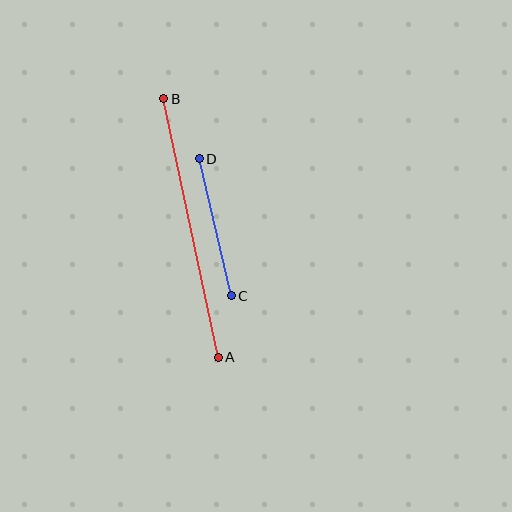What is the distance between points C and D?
The distance is approximately 141 pixels.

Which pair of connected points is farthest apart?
Points A and B are farthest apart.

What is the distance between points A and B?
The distance is approximately 264 pixels.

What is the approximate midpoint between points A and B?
The midpoint is at approximately (191, 228) pixels.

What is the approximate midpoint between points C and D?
The midpoint is at approximately (215, 227) pixels.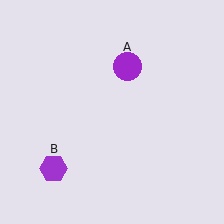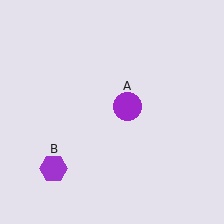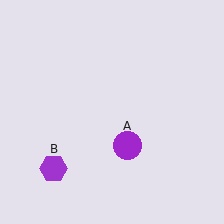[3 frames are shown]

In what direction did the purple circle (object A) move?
The purple circle (object A) moved down.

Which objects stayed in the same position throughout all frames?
Purple hexagon (object B) remained stationary.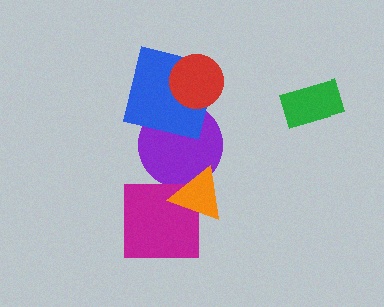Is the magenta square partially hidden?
Yes, it is partially covered by another shape.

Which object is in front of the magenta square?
The orange triangle is in front of the magenta square.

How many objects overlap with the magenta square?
1 object overlaps with the magenta square.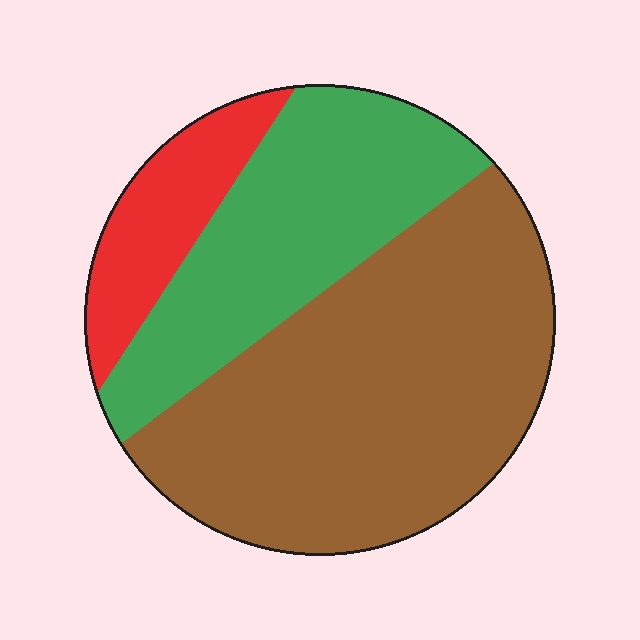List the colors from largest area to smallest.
From largest to smallest: brown, green, red.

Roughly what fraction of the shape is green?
Green covers about 30% of the shape.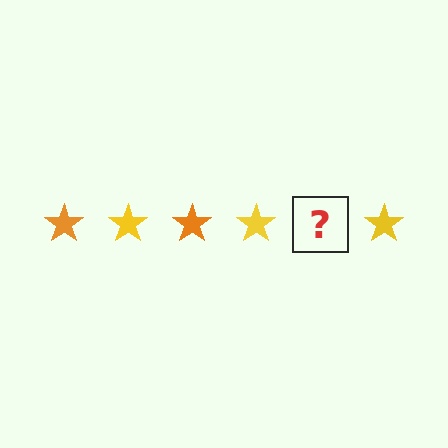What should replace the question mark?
The question mark should be replaced with an orange star.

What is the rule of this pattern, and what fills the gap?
The rule is that the pattern cycles through orange, yellow stars. The gap should be filled with an orange star.